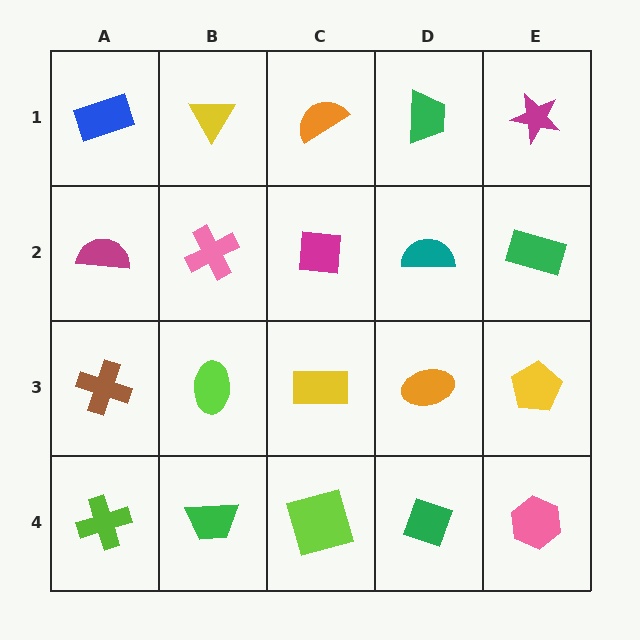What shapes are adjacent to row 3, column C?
A magenta square (row 2, column C), a lime square (row 4, column C), a lime ellipse (row 3, column B), an orange ellipse (row 3, column D).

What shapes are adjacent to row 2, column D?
A green trapezoid (row 1, column D), an orange ellipse (row 3, column D), a magenta square (row 2, column C), a green rectangle (row 2, column E).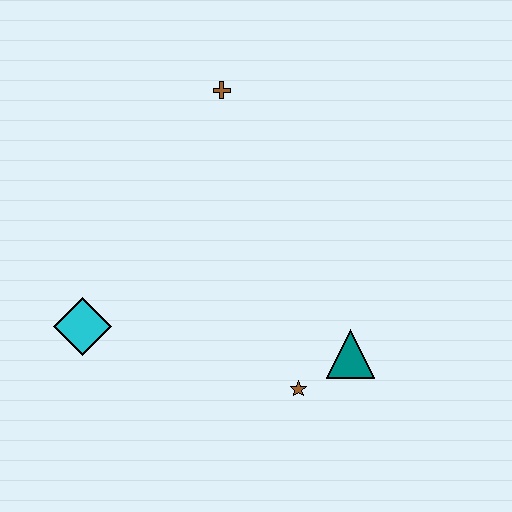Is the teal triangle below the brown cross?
Yes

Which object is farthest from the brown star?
The brown cross is farthest from the brown star.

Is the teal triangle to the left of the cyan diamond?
No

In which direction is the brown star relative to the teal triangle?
The brown star is to the left of the teal triangle.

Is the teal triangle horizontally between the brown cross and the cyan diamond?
No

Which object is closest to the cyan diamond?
The brown star is closest to the cyan diamond.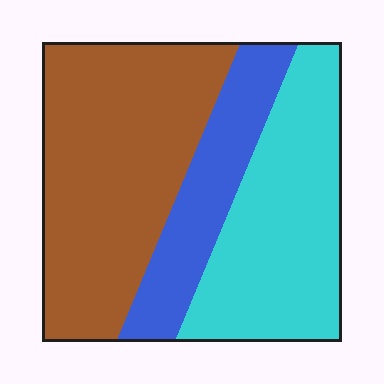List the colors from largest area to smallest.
From largest to smallest: brown, cyan, blue.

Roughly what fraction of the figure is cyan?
Cyan covers about 35% of the figure.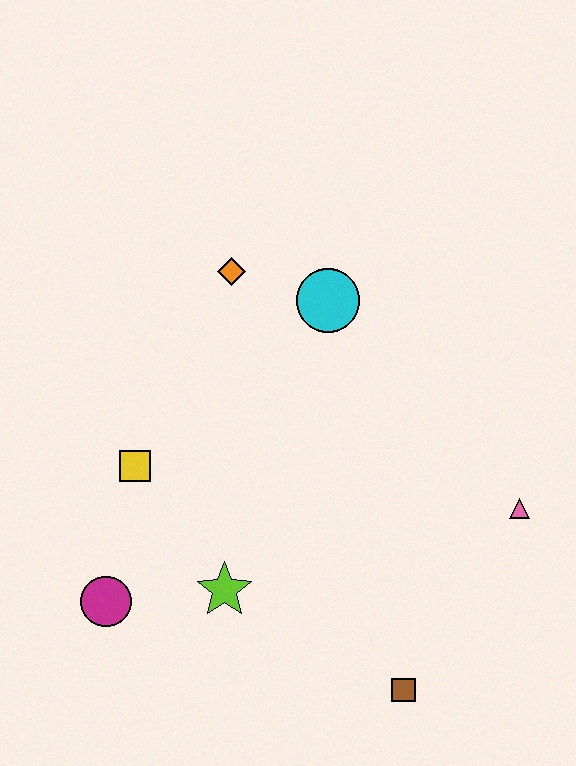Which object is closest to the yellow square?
The magenta circle is closest to the yellow square.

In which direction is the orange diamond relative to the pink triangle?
The orange diamond is to the left of the pink triangle.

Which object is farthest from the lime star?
The orange diamond is farthest from the lime star.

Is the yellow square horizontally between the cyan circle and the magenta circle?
Yes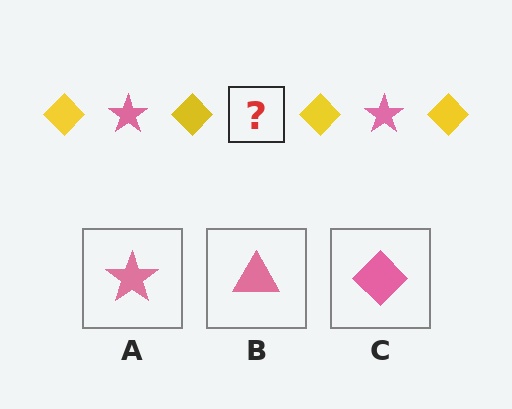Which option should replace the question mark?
Option A.